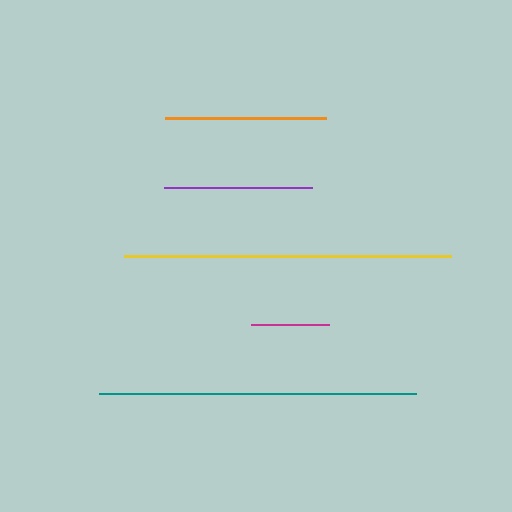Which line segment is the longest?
The yellow line is the longest at approximately 327 pixels.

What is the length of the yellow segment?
The yellow segment is approximately 327 pixels long.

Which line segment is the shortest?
The magenta line is the shortest at approximately 78 pixels.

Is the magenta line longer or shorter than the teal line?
The teal line is longer than the magenta line.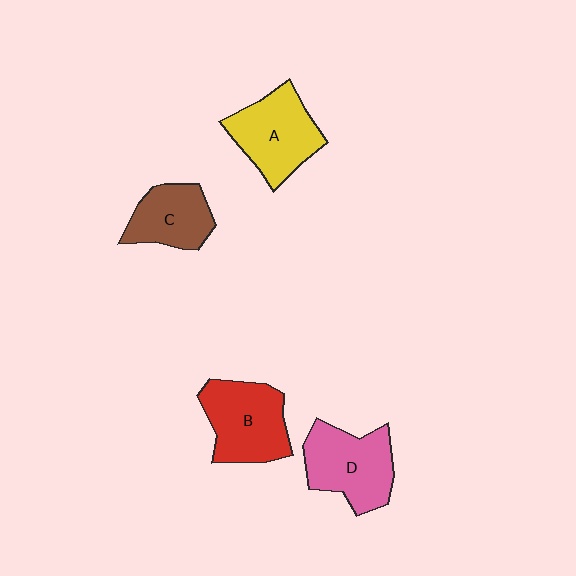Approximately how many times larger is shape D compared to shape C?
Approximately 1.3 times.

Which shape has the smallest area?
Shape C (brown).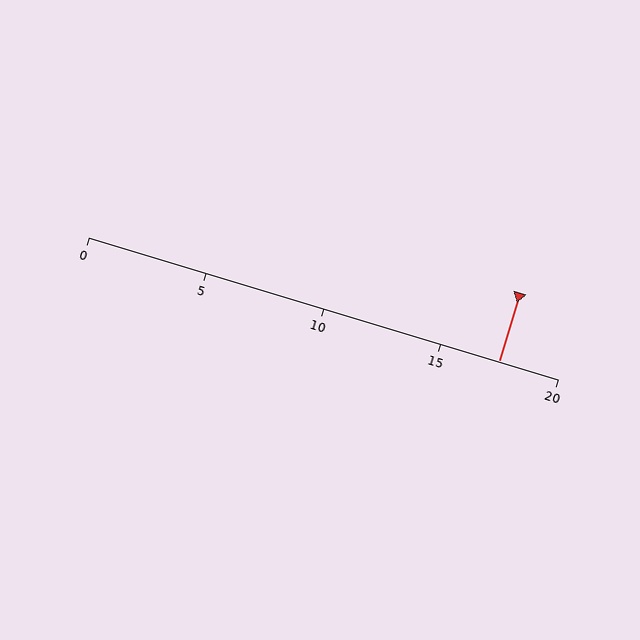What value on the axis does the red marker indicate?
The marker indicates approximately 17.5.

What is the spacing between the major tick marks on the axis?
The major ticks are spaced 5 apart.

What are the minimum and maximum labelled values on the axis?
The axis runs from 0 to 20.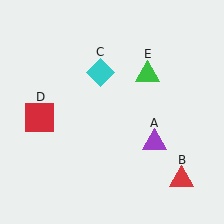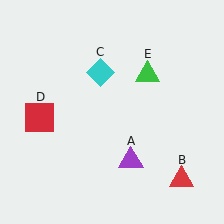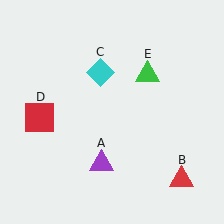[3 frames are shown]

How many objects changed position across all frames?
1 object changed position: purple triangle (object A).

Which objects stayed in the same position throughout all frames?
Red triangle (object B) and cyan diamond (object C) and red square (object D) and green triangle (object E) remained stationary.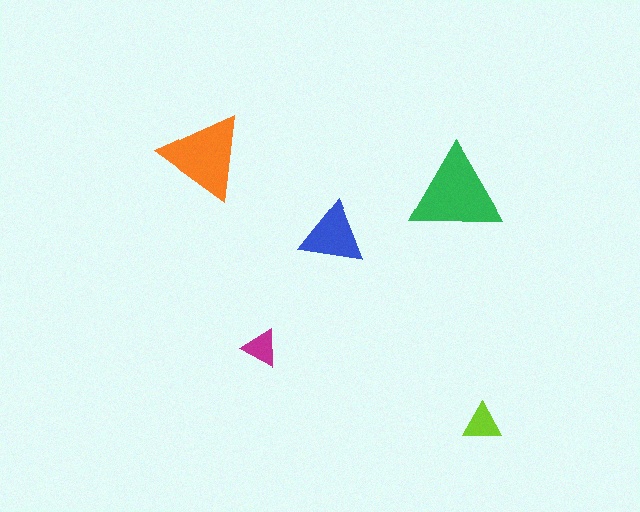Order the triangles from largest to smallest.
the green one, the orange one, the blue one, the lime one, the magenta one.